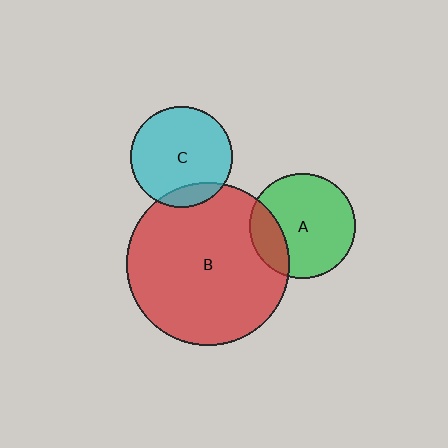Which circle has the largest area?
Circle B (red).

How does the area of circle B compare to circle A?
Approximately 2.4 times.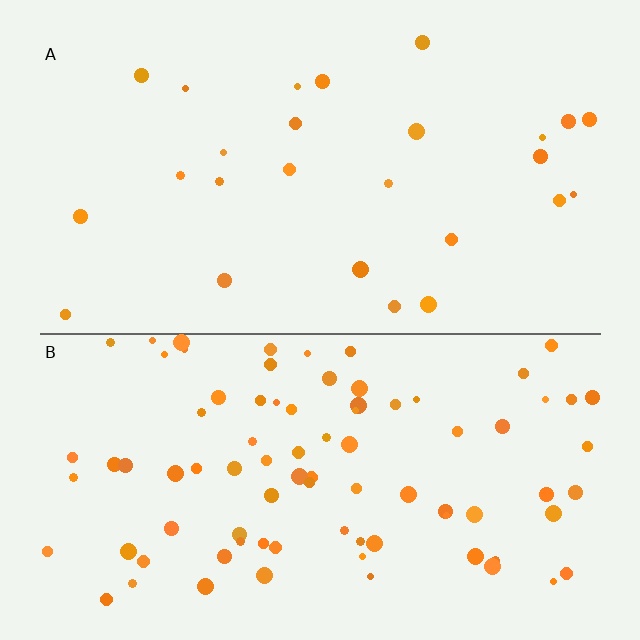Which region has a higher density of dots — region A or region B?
B (the bottom).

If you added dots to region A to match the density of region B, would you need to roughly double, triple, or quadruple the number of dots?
Approximately triple.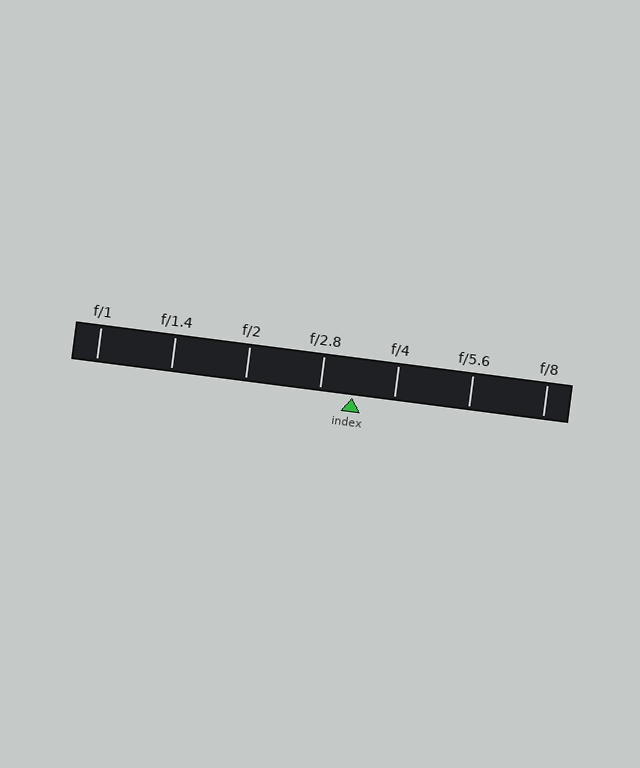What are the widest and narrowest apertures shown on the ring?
The widest aperture shown is f/1 and the narrowest is f/8.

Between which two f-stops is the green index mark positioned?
The index mark is between f/2.8 and f/4.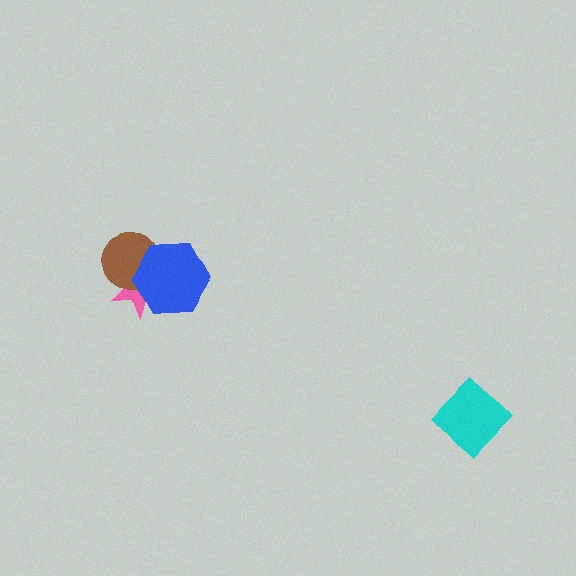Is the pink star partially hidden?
Yes, it is partially covered by another shape.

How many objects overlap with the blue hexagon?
2 objects overlap with the blue hexagon.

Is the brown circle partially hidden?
Yes, it is partially covered by another shape.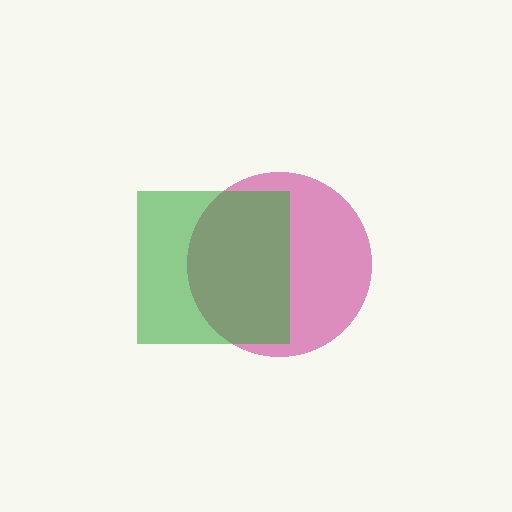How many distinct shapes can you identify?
There are 2 distinct shapes: a magenta circle, a green square.